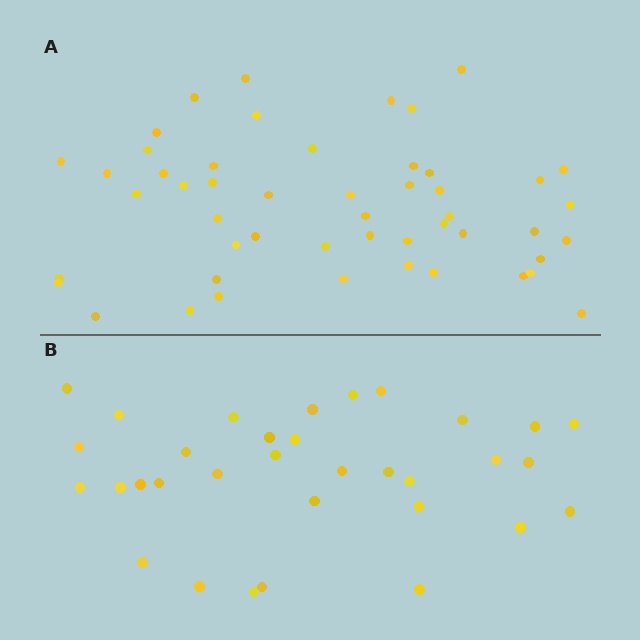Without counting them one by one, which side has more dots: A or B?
Region A (the top region) has more dots.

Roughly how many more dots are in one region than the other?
Region A has approximately 15 more dots than region B.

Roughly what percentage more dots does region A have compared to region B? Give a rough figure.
About 50% more.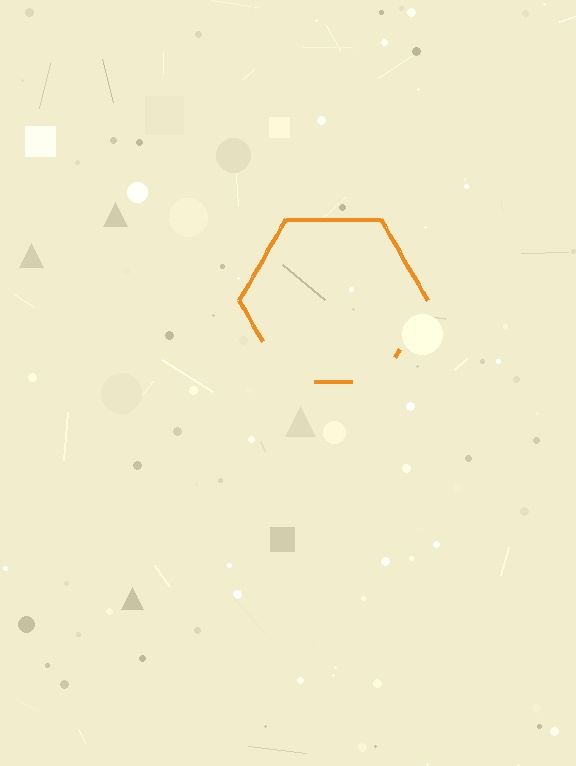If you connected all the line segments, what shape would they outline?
They would outline a hexagon.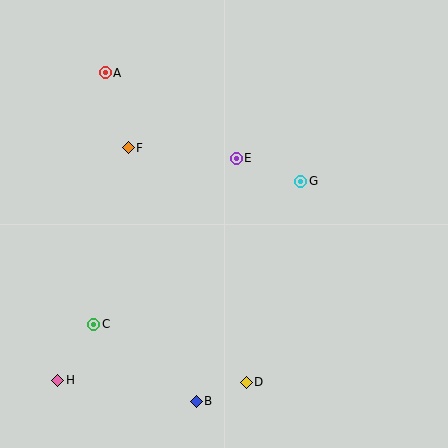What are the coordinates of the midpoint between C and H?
The midpoint between C and H is at (76, 352).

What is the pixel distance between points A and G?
The distance between A and G is 223 pixels.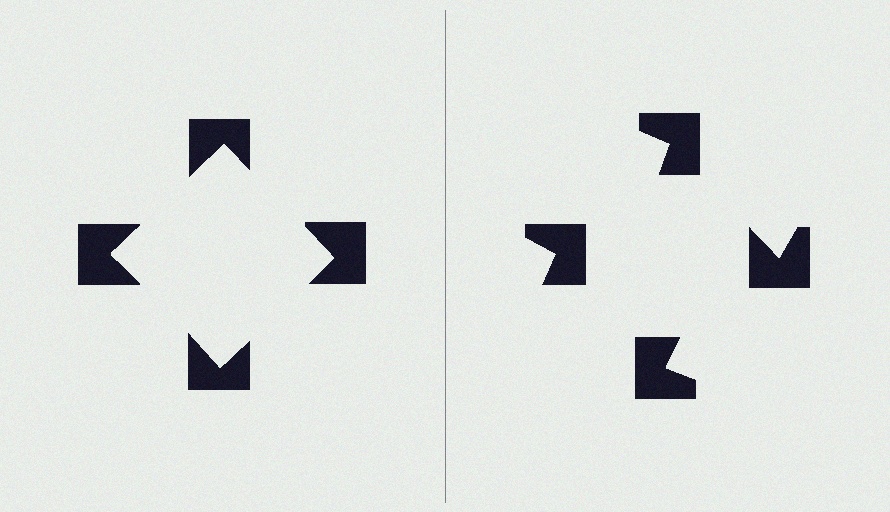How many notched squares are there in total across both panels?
8 — 4 on each side.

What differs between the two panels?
The notched squares are positioned identically on both sides; only the wedge orientations differ. On the left they align to a square; on the right they are misaligned.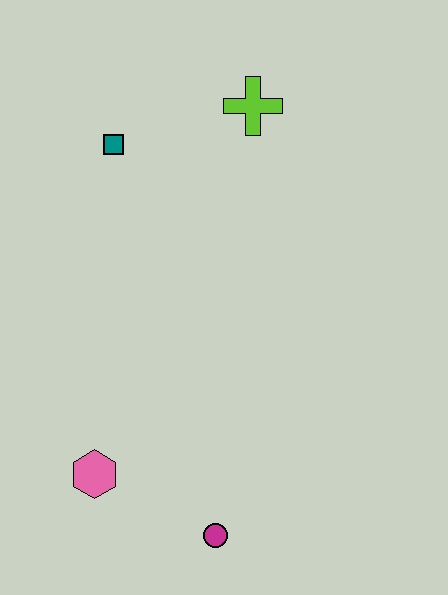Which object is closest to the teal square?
The lime cross is closest to the teal square.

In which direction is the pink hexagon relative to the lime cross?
The pink hexagon is below the lime cross.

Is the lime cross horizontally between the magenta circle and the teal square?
No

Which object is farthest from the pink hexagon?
The lime cross is farthest from the pink hexagon.